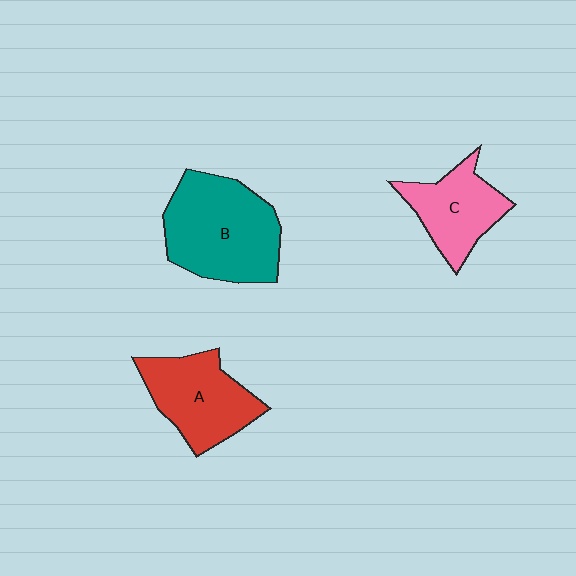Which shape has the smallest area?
Shape C (pink).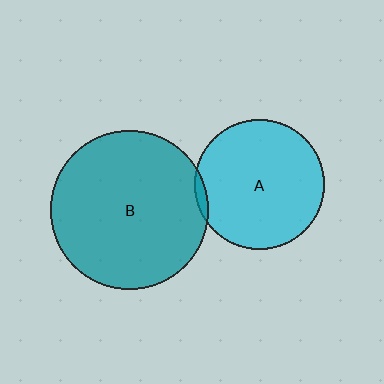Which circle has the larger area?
Circle B (teal).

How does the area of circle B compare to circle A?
Approximately 1.5 times.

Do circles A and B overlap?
Yes.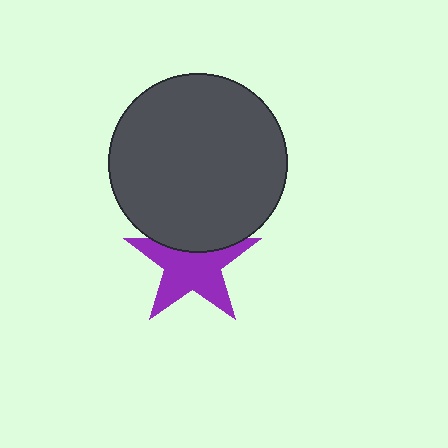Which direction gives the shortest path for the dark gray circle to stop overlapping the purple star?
Moving up gives the shortest separation.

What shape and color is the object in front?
The object in front is a dark gray circle.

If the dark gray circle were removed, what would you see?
You would see the complete purple star.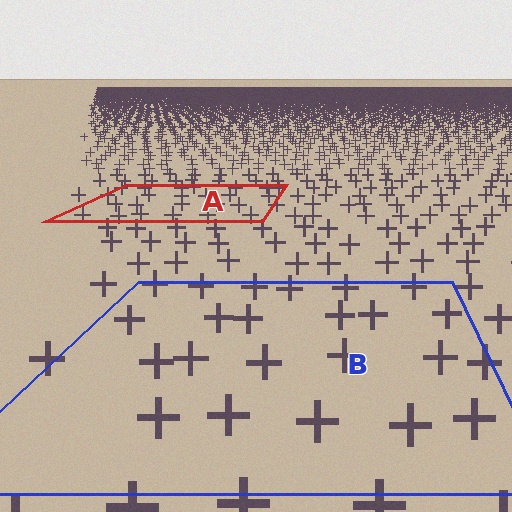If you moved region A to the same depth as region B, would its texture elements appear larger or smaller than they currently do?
They would appear larger. At a closer depth, the same texture elements are projected at a bigger on-screen size.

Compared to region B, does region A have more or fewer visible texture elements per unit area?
Region A has more texture elements per unit area — they are packed more densely because it is farther away.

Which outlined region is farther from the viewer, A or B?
Region A is farther from the viewer — the texture elements inside it appear smaller and more densely packed.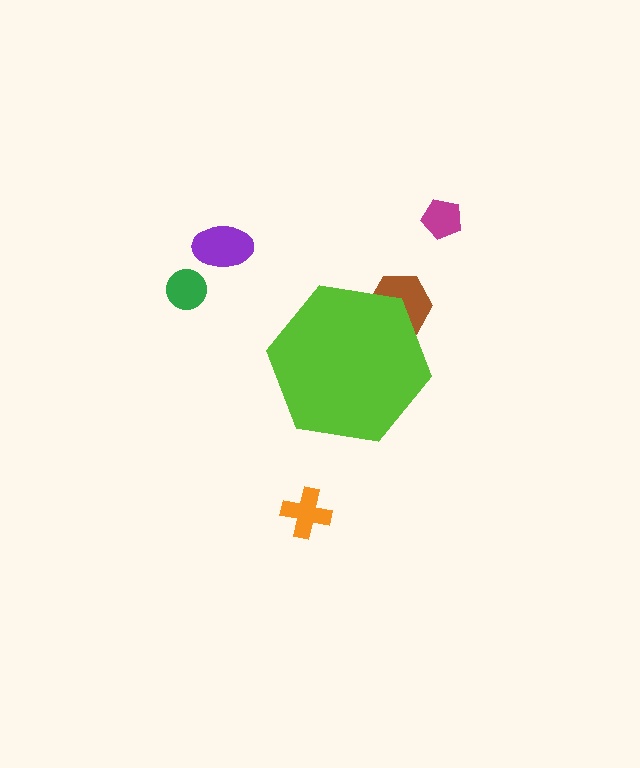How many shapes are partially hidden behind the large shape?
1 shape is partially hidden.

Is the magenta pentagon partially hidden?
No, the magenta pentagon is fully visible.